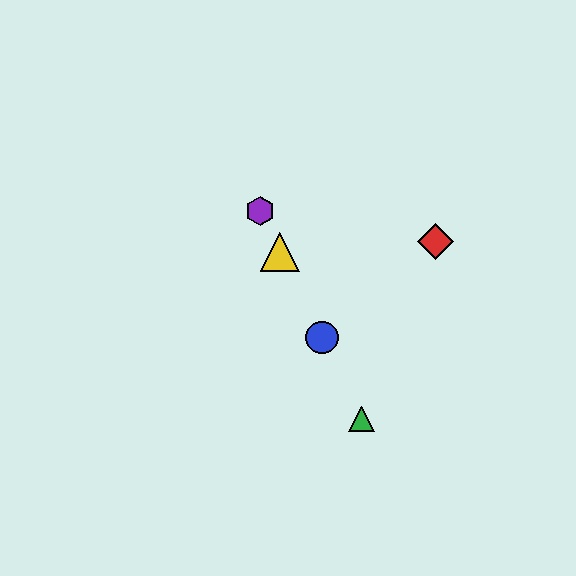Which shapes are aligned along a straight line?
The blue circle, the green triangle, the yellow triangle, the purple hexagon are aligned along a straight line.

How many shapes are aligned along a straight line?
4 shapes (the blue circle, the green triangle, the yellow triangle, the purple hexagon) are aligned along a straight line.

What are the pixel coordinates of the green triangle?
The green triangle is at (362, 419).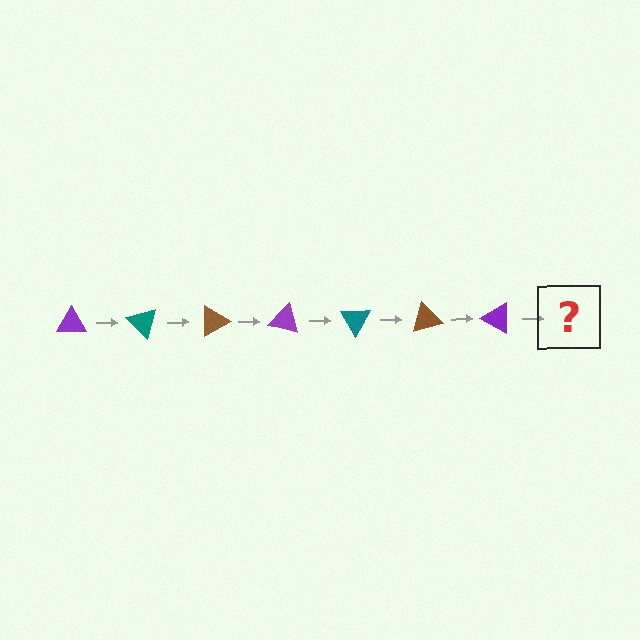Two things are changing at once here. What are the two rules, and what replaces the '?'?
The two rules are that it rotates 45 degrees each step and the color cycles through purple, teal, and brown. The '?' should be a teal triangle, rotated 315 degrees from the start.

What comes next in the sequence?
The next element should be a teal triangle, rotated 315 degrees from the start.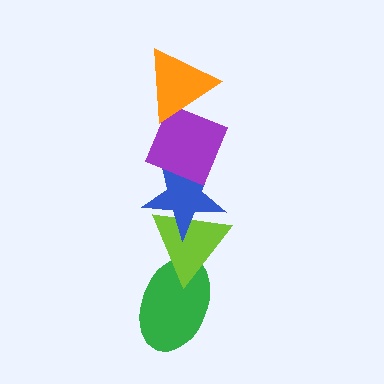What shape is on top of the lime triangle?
The blue star is on top of the lime triangle.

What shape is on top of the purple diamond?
The orange triangle is on top of the purple diamond.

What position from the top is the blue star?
The blue star is 3rd from the top.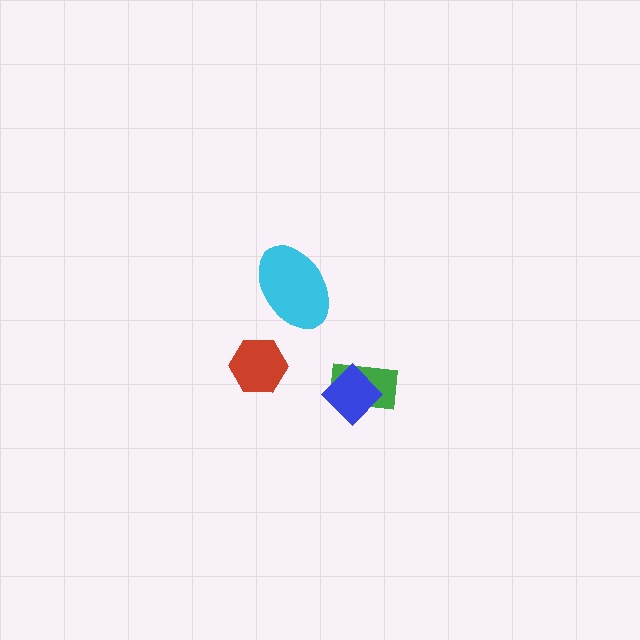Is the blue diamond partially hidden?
No, no other shape covers it.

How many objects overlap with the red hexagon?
0 objects overlap with the red hexagon.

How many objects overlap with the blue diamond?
1 object overlaps with the blue diamond.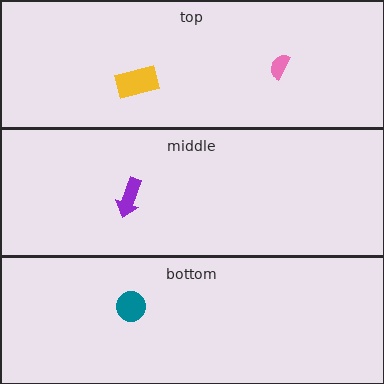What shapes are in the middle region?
The purple arrow.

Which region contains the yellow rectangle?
The top region.